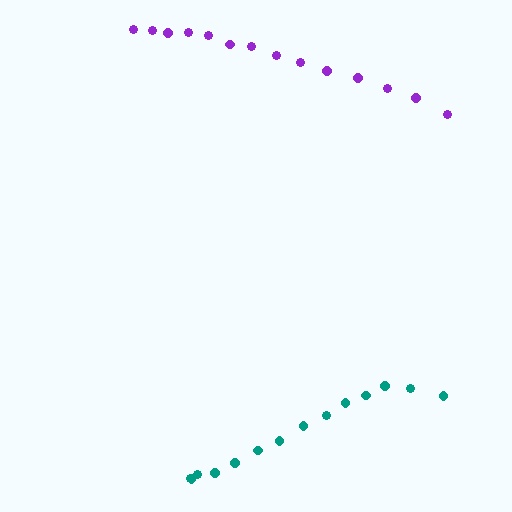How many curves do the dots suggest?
There are 2 distinct paths.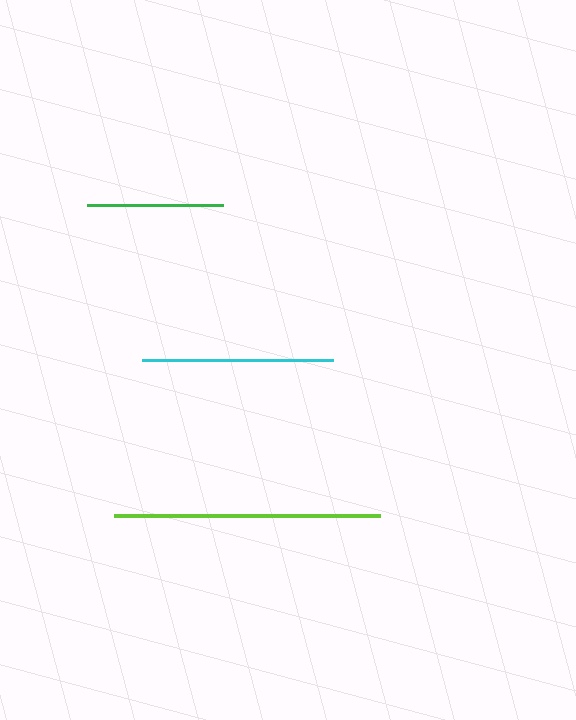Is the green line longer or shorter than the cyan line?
The cyan line is longer than the green line.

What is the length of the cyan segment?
The cyan segment is approximately 191 pixels long.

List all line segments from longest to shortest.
From longest to shortest: lime, cyan, green.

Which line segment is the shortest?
The green line is the shortest at approximately 136 pixels.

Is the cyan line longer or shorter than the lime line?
The lime line is longer than the cyan line.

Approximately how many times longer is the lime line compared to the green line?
The lime line is approximately 1.9 times the length of the green line.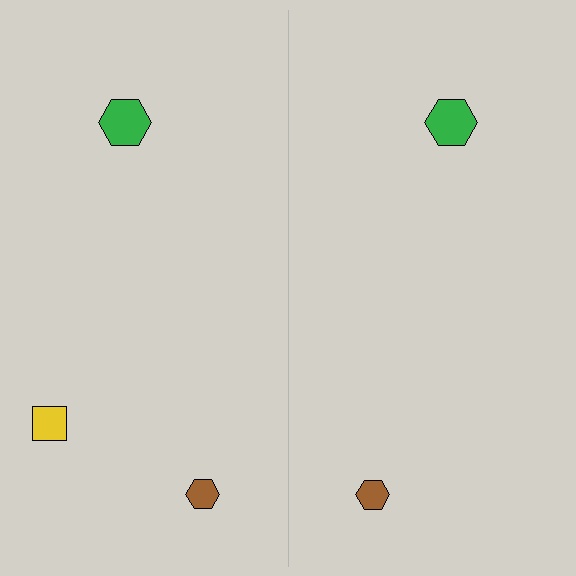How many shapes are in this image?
There are 5 shapes in this image.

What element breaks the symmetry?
A yellow square is missing from the right side.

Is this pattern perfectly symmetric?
No, the pattern is not perfectly symmetric. A yellow square is missing from the right side.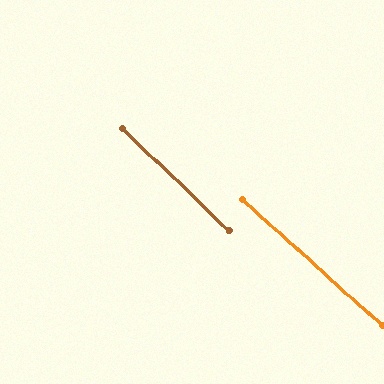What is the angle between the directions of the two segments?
Approximately 2 degrees.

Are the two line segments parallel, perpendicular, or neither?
Parallel — their directions differ by only 1.8°.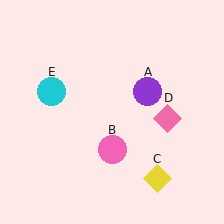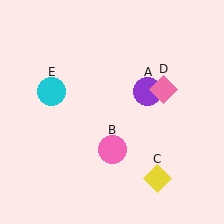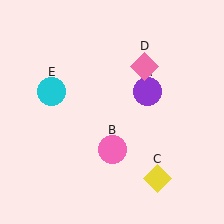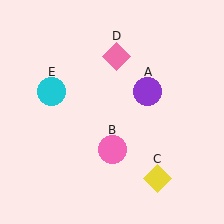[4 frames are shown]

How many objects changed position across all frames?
1 object changed position: pink diamond (object D).